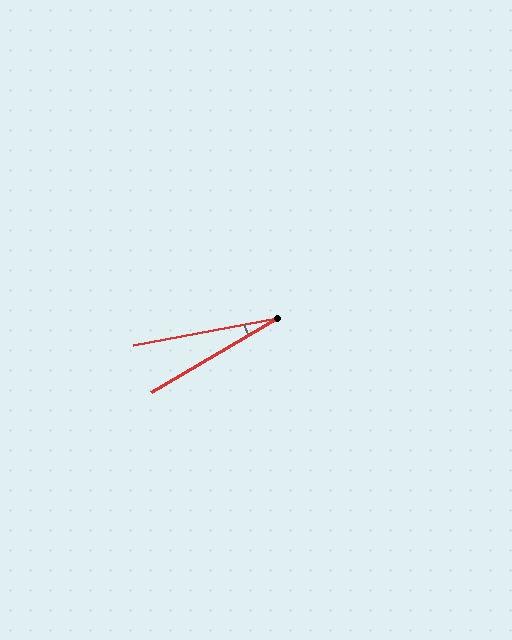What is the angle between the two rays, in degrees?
Approximately 20 degrees.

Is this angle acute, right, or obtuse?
It is acute.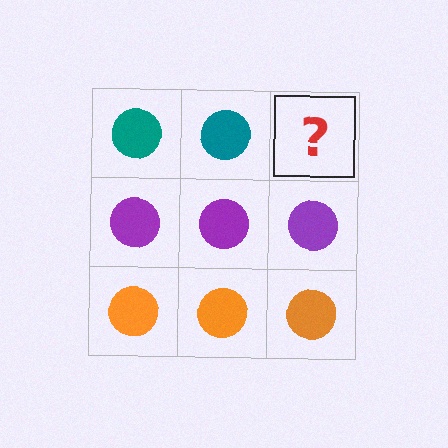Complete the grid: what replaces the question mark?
The question mark should be replaced with a teal circle.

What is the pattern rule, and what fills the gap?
The rule is that each row has a consistent color. The gap should be filled with a teal circle.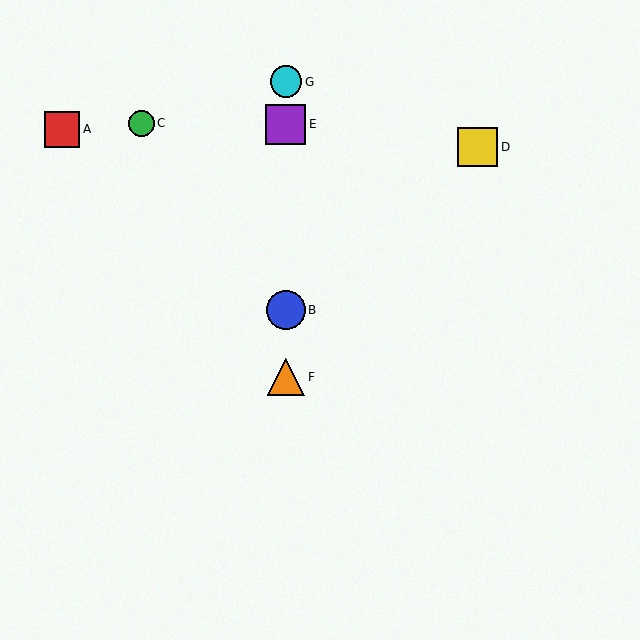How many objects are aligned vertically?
4 objects (B, E, F, G) are aligned vertically.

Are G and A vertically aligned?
No, G is at x≈286 and A is at x≈62.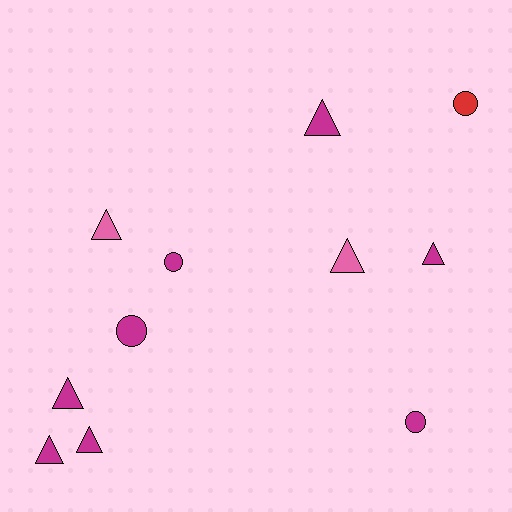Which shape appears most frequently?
Triangle, with 7 objects.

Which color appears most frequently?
Magenta, with 8 objects.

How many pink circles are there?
There are no pink circles.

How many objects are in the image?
There are 11 objects.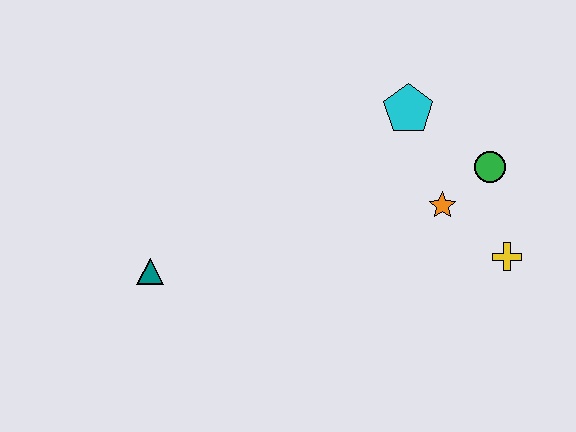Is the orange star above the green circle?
No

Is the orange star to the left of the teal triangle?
No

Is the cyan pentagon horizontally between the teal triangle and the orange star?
Yes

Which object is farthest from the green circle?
The teal triangle is farthest from the green circle.